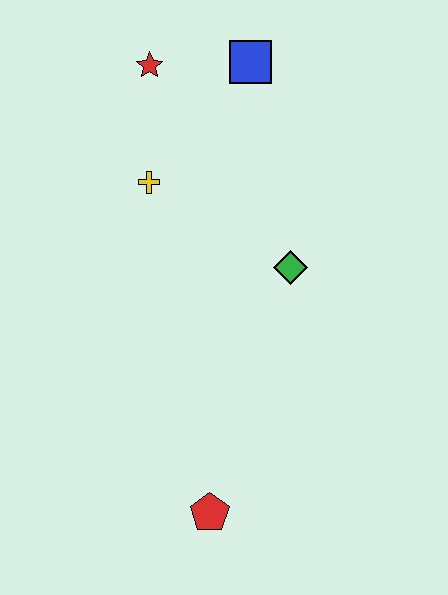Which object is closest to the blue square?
The red star is closest to the blue square.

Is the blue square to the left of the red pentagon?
No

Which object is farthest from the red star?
The red pentagon is farthest from the red star.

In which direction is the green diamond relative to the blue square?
The green diamond is below the blue square.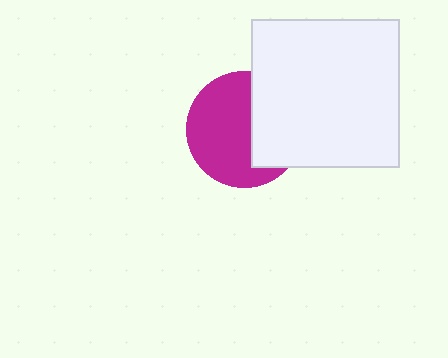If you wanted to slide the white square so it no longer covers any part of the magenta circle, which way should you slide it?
Slide it right — that is the most direct way to separate the two shapes.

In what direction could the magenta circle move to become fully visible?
The magenta circle could move left. That would shift it out from behind the white square entirely.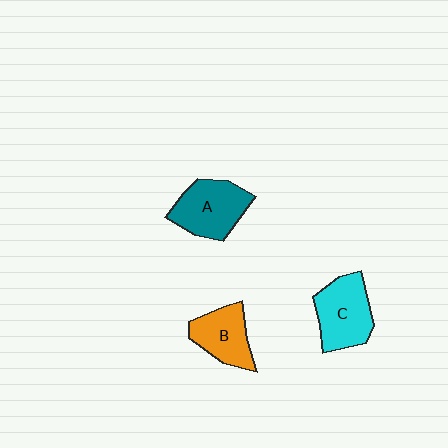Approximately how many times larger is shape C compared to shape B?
Approximately 1.2 times.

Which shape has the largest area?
Shape A (teal).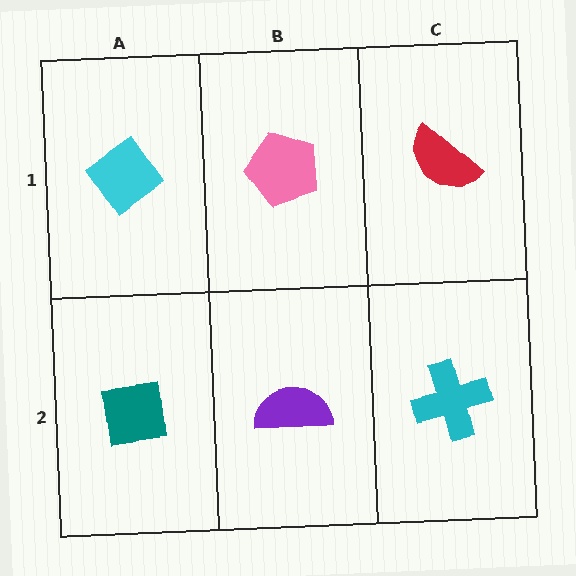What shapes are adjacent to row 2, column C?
A red semicircle (row 1, column C), a purple semicircle (row 2, column B).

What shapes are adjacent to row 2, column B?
A pink pentagon (row 1, column B), a teal square (row 2, column A), a cyan cross (row 2, column C).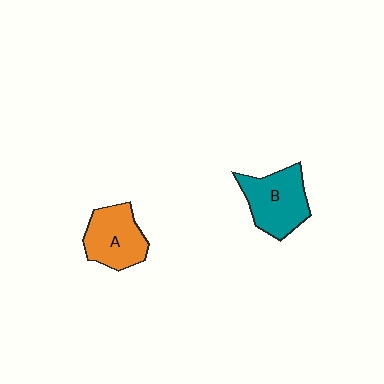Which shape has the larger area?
Shape B (teal).